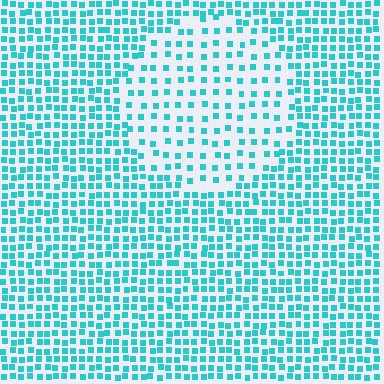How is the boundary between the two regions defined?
The boundary is defined by a change in element density (approximately 2.0x ratio). All elements are the same color, size, and shape.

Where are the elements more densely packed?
The elements are more densely packed outside the circle boundary.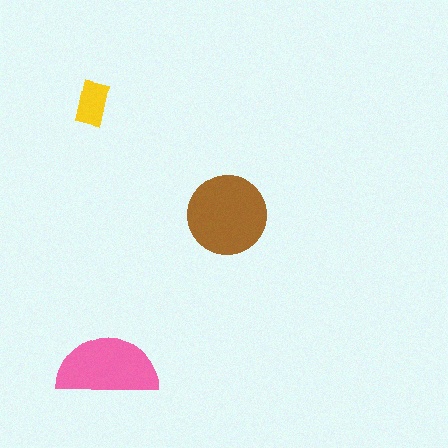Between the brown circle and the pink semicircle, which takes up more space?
The brown circle.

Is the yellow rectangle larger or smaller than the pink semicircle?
Smaller.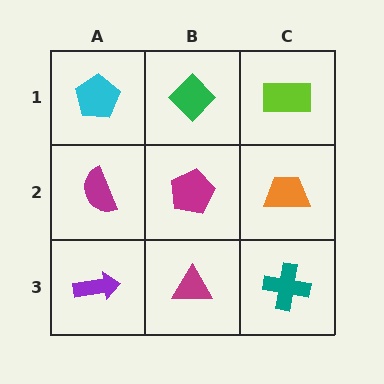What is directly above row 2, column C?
A lime rectangle.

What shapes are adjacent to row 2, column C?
A lime rectangle (row 1, column C), a teal cross (row 3, column C), a magenta pentagon (row 2, column B).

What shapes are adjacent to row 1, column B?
A magenta pentagon (row 2, column B), a cyan pentagon (row 1, column A), a lime rectangle (row 1, column C).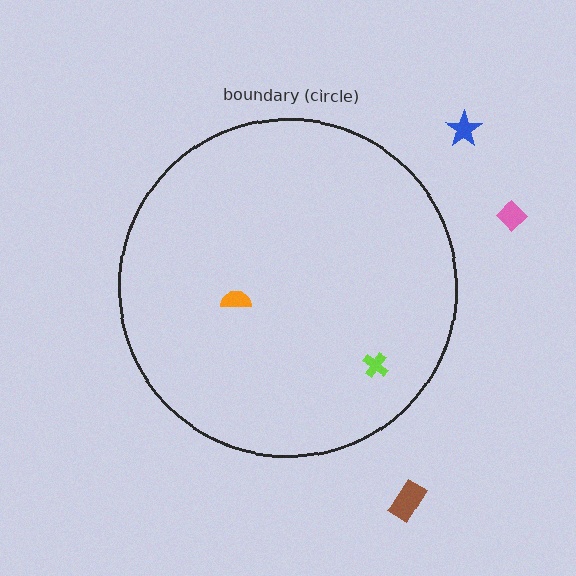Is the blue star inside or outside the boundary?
Outside.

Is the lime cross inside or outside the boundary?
Inside.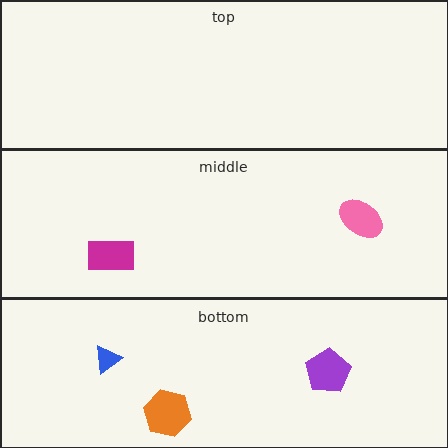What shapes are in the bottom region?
The purple pentagon, the orange hexagon, the blue triangle.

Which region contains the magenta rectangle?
The middle region.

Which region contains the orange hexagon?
The bottom region.